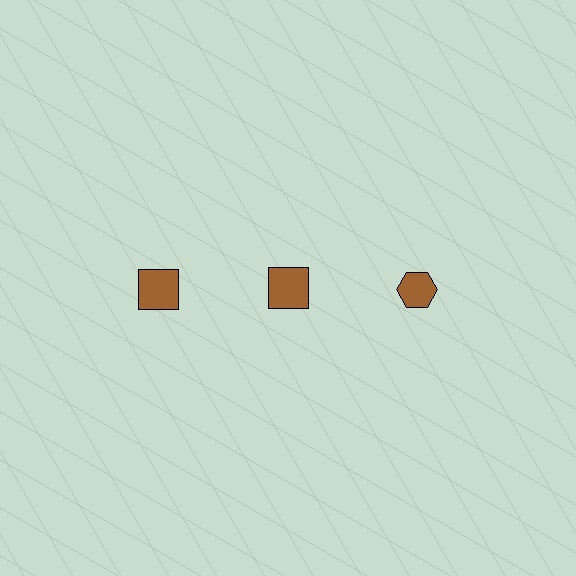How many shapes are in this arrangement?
There are 3 shapes arranged in a grid pattern.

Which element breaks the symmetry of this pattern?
The brown hexagon in the top row, center column breaks the symmetry. All other shapes are brown squares.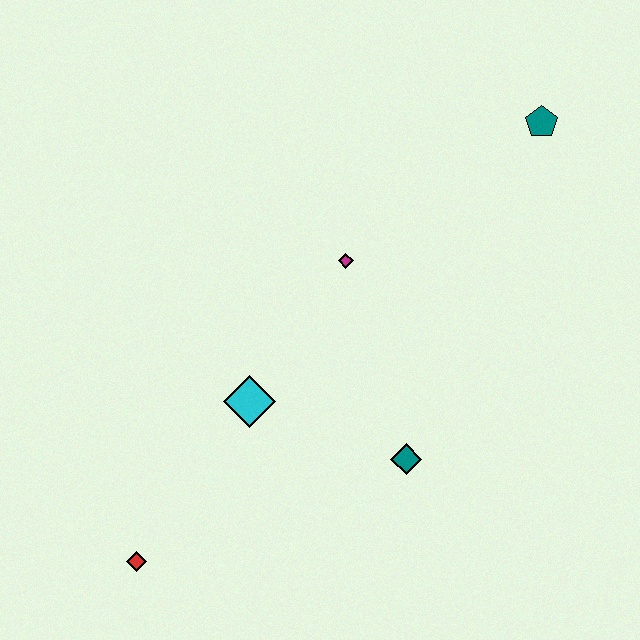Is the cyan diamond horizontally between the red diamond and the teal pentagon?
Yes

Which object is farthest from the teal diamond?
The teal pentagon is farthest from the teal diamond.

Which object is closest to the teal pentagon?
The magenta diamond is closest to the teal pentagon.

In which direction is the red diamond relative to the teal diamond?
The red diamond is to the left of the teal diamond.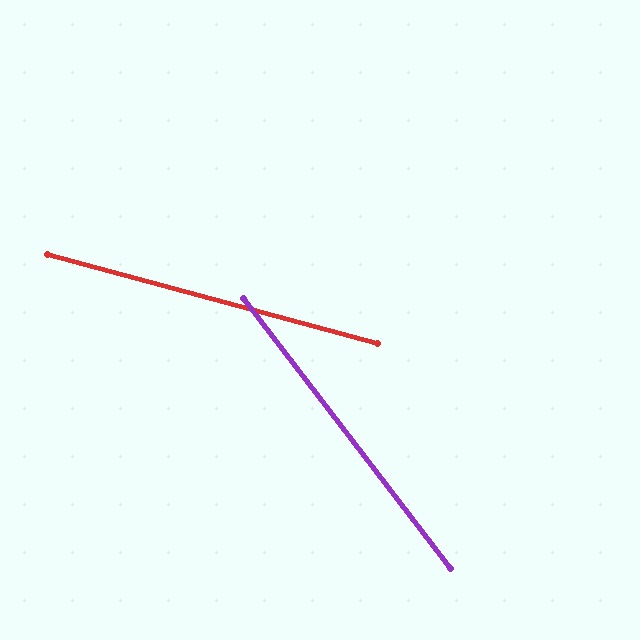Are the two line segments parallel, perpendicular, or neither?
Neither parallel nor perpendicular — they differ by about 37°.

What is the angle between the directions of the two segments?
Approximately 37 degrees.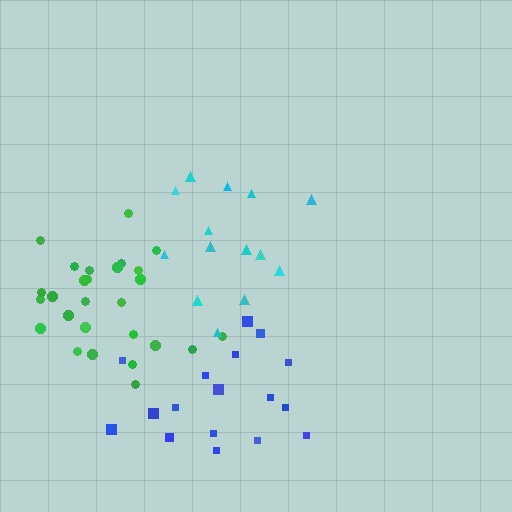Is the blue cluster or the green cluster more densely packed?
Green.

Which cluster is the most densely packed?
Green.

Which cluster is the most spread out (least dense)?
Blue.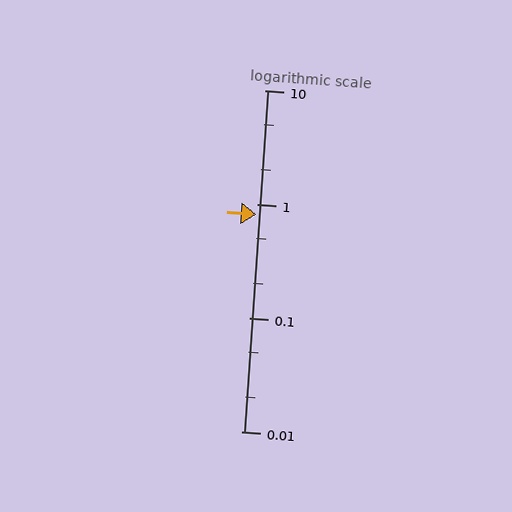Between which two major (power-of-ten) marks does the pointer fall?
The pointer is between 0.1 and 1.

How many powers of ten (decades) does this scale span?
The scale spans 3 decades, from 0.01 to 10.